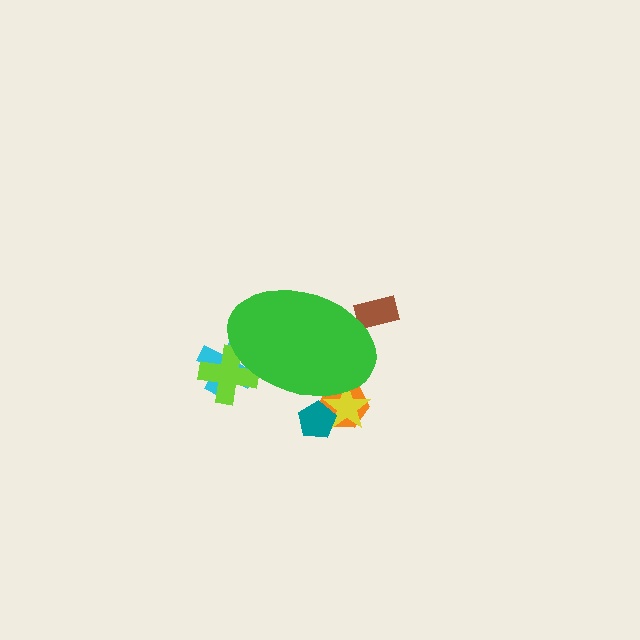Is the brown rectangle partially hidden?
Yes, the brown rectangle is partially hidden behind the green ellipse.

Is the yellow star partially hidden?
Yes, the yellow star is partially hidden behind the green ellipse.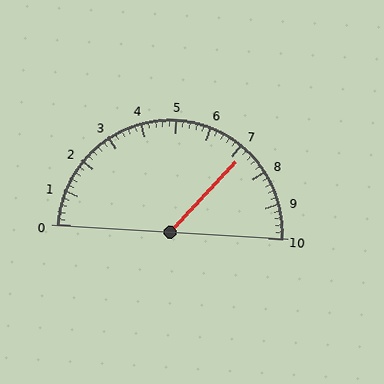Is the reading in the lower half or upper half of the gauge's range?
The reading is in the upper half of the range (0 to 10).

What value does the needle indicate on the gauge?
The needle indicates approximately 7.2.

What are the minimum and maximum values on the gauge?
The gauge ranges from 0 to 10.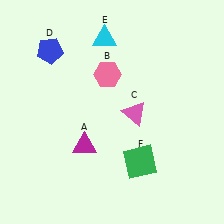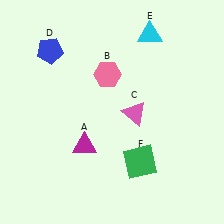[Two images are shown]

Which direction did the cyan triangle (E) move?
The cyan triangle (E) moved right.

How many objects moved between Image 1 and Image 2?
1 object moved between the two images.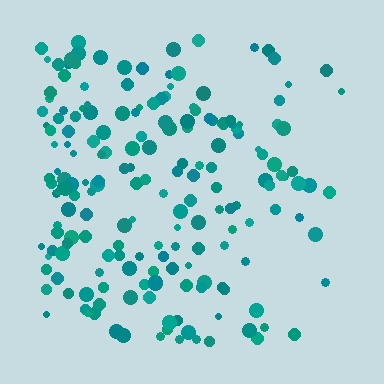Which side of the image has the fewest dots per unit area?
The right.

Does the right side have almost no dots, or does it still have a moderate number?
Still a moderate number, just noticeably fewer than the left.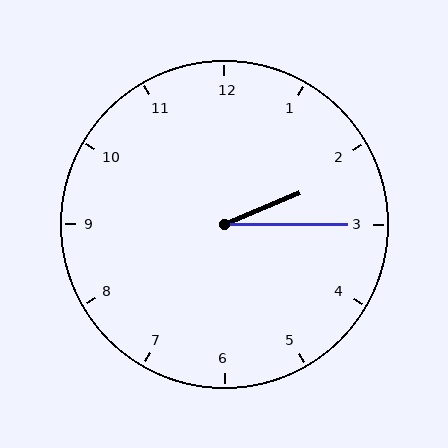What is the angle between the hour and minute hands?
Approximately 22 degrees.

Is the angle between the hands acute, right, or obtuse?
It is acute.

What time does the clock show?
2:15.